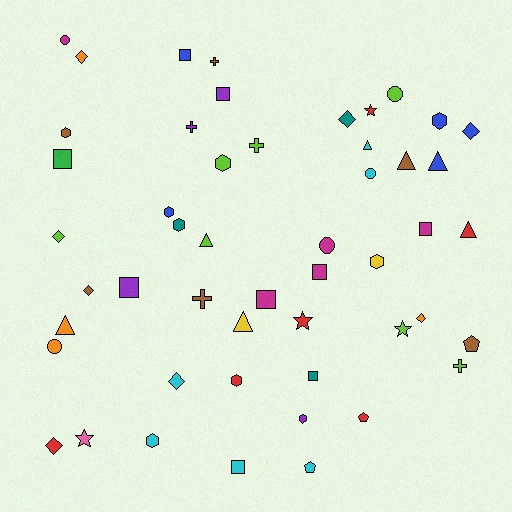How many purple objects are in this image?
There are 4 purple objects.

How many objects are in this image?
There are 50 objects.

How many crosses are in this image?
There are 5 crosses.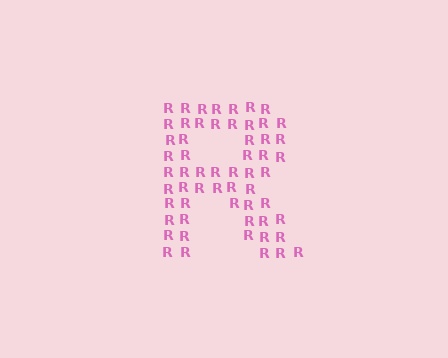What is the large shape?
The large shape is the letter R.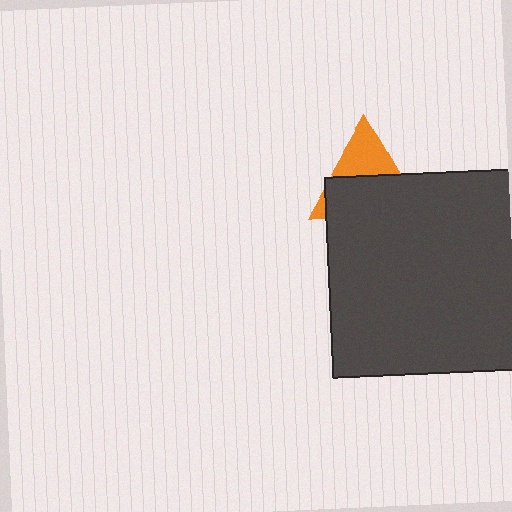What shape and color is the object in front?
The object in front is a dark gray square.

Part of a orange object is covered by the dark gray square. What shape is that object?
It is a triangle.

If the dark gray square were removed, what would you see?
You would see the complete orange triangle.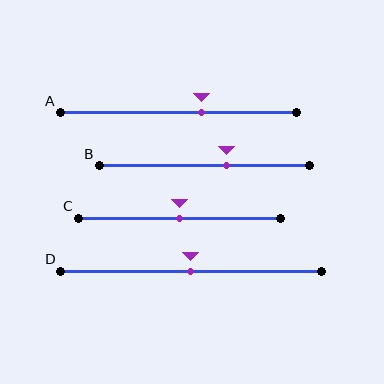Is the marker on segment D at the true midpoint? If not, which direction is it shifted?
Yes, the marker on segment D is at the true midpoint.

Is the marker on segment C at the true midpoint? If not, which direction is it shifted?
Yes, the marker on segment C is at the true midpoint.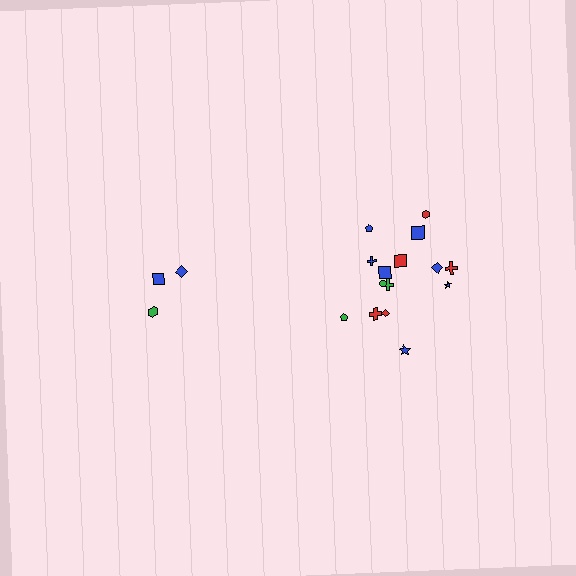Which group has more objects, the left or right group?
The right group.